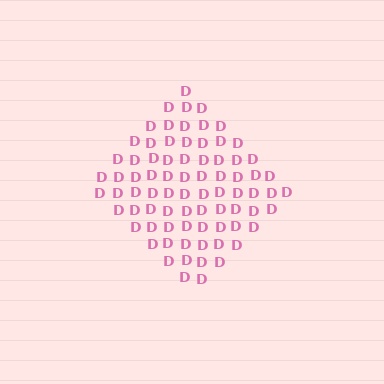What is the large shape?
The large shape is a diamond.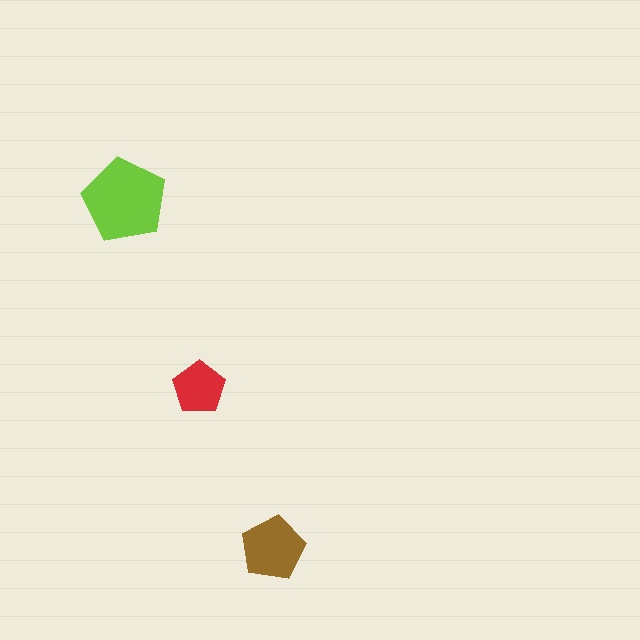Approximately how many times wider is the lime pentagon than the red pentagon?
About 1.5 times wider.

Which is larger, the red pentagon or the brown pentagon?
The brown one.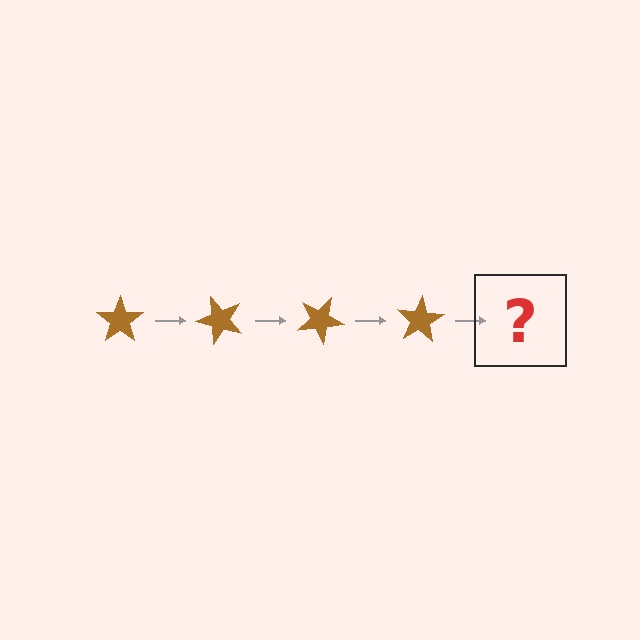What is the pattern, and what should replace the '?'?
The pattern is that the star rotates 50 degrees each step. The '?' should be a brown star rotated 200 degrees.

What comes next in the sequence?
The next element should be a brown star rotated 200 degrees.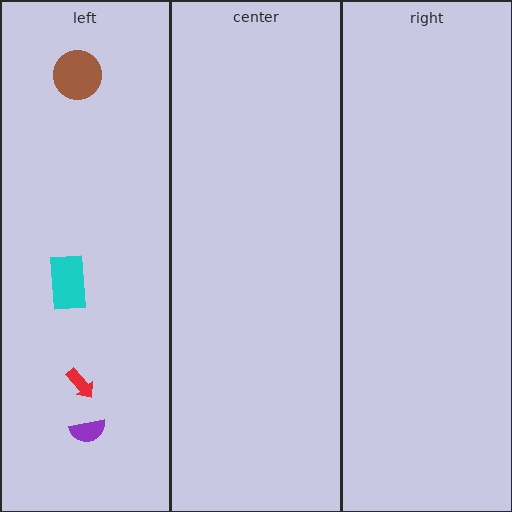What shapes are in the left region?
The red arrow, the purple semicircle, the brown circle, the cyan rectangle.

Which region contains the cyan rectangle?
The left region.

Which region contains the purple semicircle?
The left region.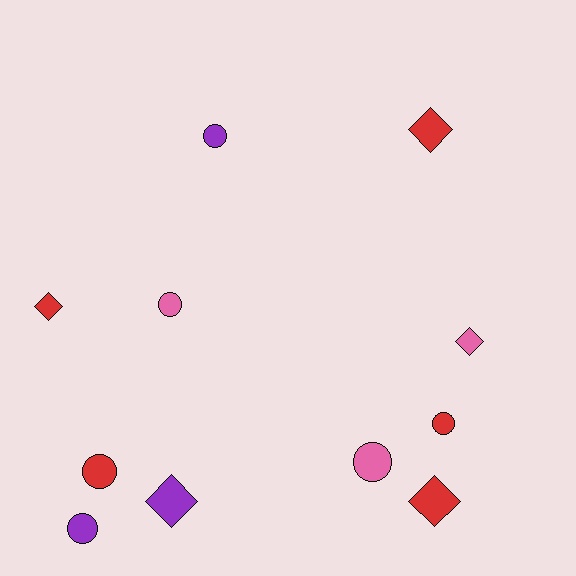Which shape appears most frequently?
Circle, with 6 objects.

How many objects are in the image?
There are 11 objects.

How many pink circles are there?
There are 2 pink circles.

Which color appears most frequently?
Red, with 5 objects.